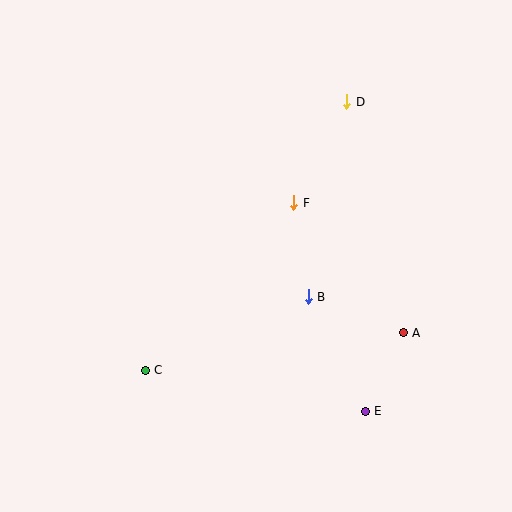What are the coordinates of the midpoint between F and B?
The midpoint between F and B is at (301, 250).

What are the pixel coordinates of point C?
Point C is at (145, 370).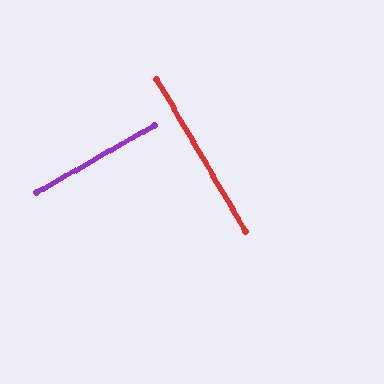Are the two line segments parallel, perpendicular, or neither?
Perpendicular — they meet at approximately 90°.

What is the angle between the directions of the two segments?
Approximately 90 degrees.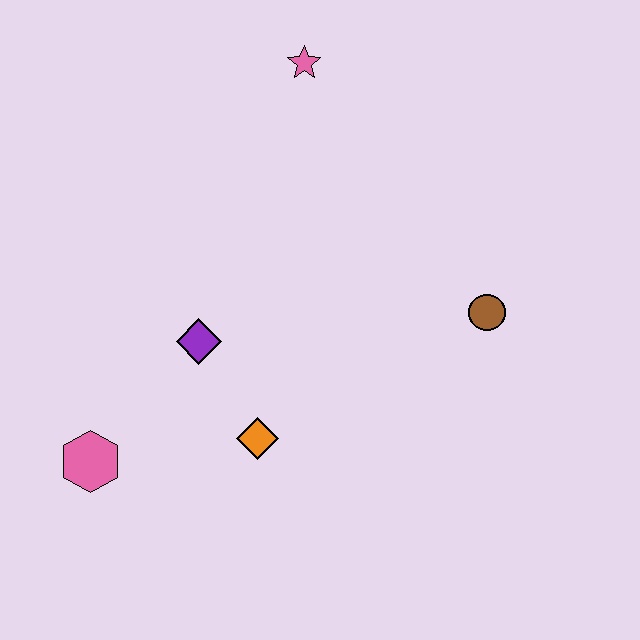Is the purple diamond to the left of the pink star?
Yes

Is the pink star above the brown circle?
Yes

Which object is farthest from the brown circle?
The pink hexagon is farthest from the brown circle.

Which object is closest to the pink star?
The purple diamond is closest to the pink star.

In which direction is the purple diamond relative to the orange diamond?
The purple diamond is above the orange diamond.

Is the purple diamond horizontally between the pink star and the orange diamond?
No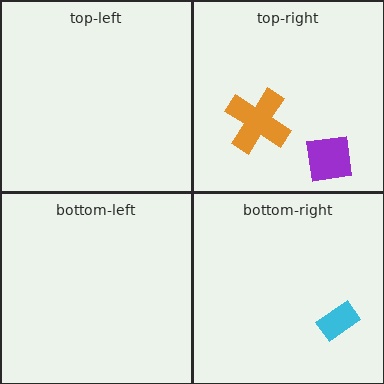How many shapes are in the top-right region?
2.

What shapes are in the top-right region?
The purple square, the orange cross.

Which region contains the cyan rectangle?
The bottom-right region.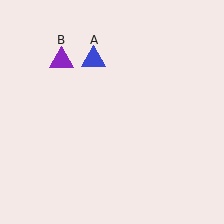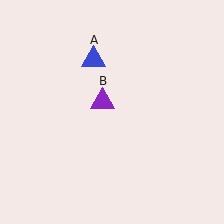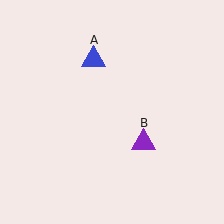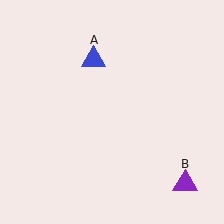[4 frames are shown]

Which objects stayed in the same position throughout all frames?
Blue triangle (object A) remained stationary.